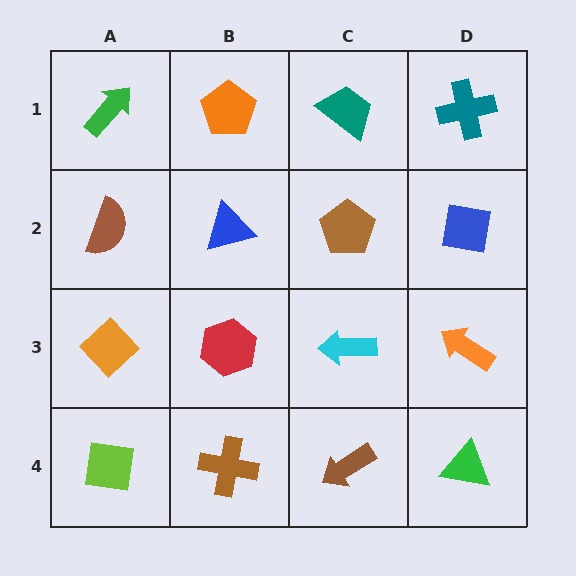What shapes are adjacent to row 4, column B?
A red hexagon (row 3, column B), a lime square (row 4, column A), a brown arrow (row 4, column C).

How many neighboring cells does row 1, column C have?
3.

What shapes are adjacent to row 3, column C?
A brown pentagon (row 2, column C), a brown arrow (row 4, column C), a red hexagon (row 3, column B), an orange arrow (row 3, column D).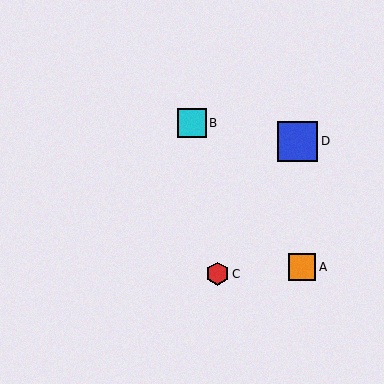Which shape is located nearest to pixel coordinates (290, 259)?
The orange square (labeled A) at (302, 267) is nearest to that location.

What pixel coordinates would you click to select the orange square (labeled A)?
Click at (302, 267) to select the orange square A.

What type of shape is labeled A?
Shape A is an orange square.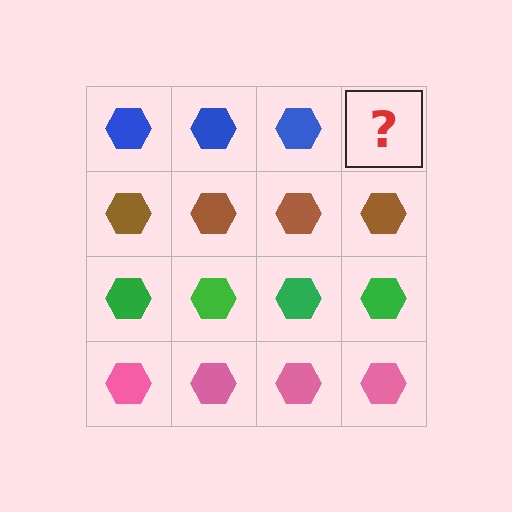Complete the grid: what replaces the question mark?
The question mark should be replaced with a blue hexagon.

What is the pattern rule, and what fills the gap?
The rule is that each row has a consistent color. The gap should be filled with a blue hexagon.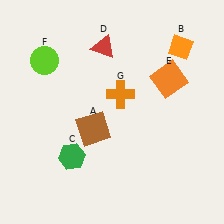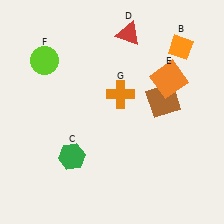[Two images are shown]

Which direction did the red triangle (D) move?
The red triangle (D) moved right.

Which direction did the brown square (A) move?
The brown square (A) moved right.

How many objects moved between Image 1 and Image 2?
2 objects moved between the two images.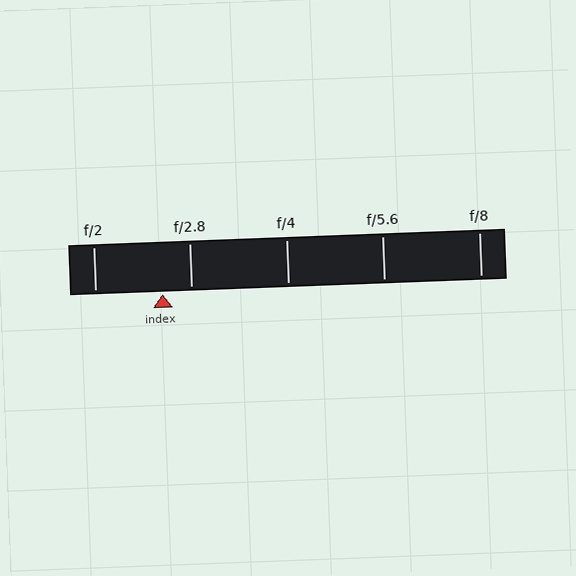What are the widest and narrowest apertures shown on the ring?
The widest aperture shown is f/2 and the narrowest is f/8.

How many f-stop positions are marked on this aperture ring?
There are 5 f-stop positions marked.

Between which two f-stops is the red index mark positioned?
The index mark is between f/2 and f/2.8.